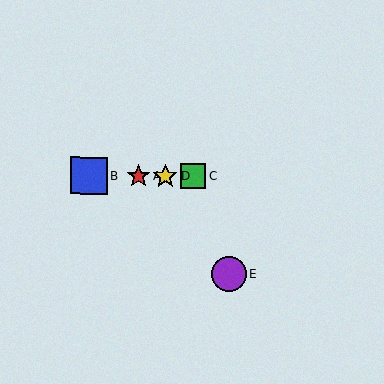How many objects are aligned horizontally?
4 objects (A, B, C, D) are aligned horizontally.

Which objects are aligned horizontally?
Objects A, B, C, D are aligned horizontally.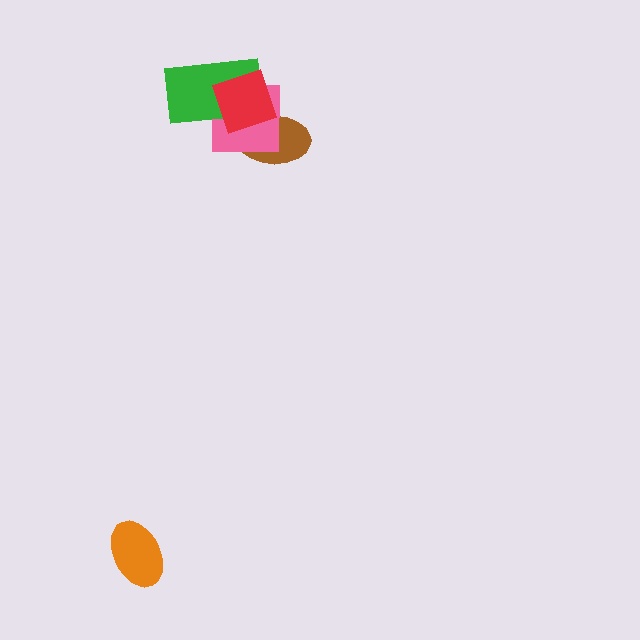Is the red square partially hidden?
No, no other shape covers it.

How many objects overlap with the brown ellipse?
2 objects overlap with the brown ellipse.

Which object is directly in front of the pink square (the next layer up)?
The green rectangle is directly in front of the pink square.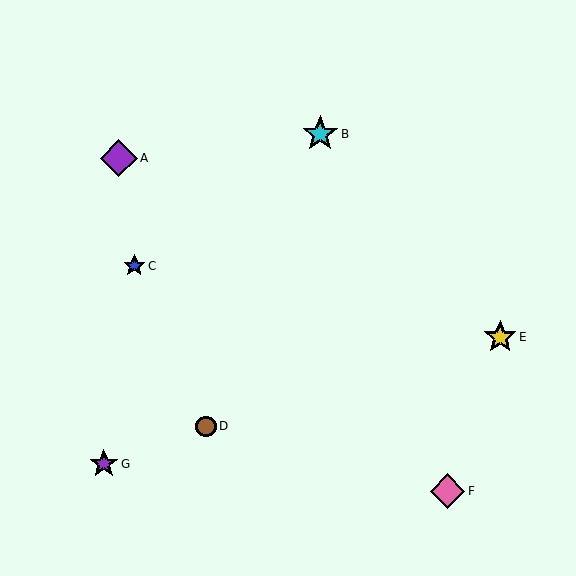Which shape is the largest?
The purple diamond (labeled A) is the largest.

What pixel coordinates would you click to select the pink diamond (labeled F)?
Click at (448, 491) to select the pink diamond F.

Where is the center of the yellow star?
The center of the yellow star is at (500, 337).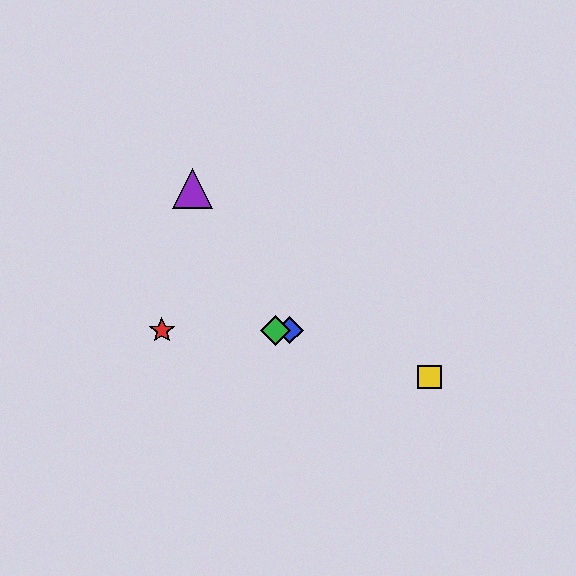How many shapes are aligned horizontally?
3 shapes (the red star, the blue diamond, the green diamond) are aligned horizontally.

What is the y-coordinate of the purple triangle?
The purple triangle is at y≈188.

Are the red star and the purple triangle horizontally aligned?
No, the red star is at y≈330 and the purple triangle is at y≈188.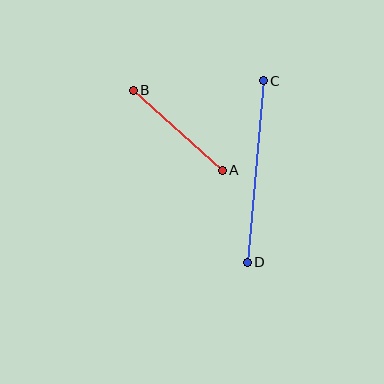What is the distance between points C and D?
The distance is approximately 182 pixels.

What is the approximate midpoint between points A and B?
The midpoint is at approximately (178, 130) pixels.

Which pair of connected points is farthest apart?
Points C and D are farthest apart.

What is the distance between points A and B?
The distance is approximately 120 pixels.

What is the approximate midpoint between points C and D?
The midpoint is at approximately (255, 172) pixels.